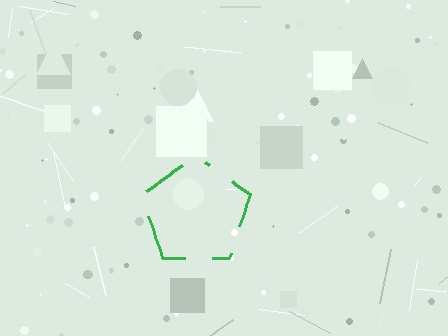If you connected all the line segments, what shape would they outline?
They would outline a pentagon.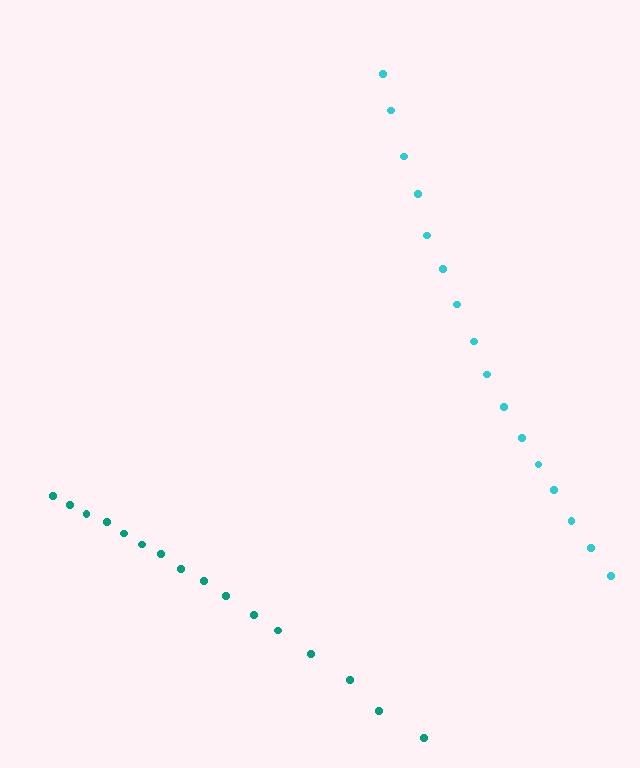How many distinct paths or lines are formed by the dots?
There are 2 distinct paths.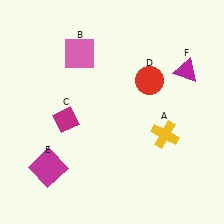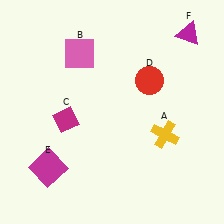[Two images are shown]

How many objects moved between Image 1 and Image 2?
1 object moved between the two images.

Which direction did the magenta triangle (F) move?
The magenta triangle (F) moved up.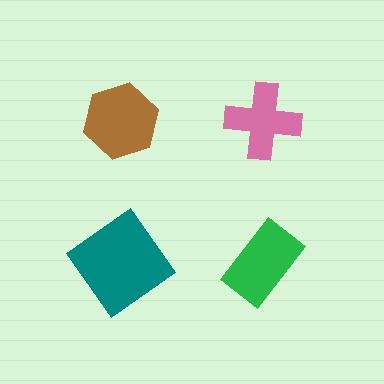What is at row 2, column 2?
A green rectangle.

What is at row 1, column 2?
A pink cross.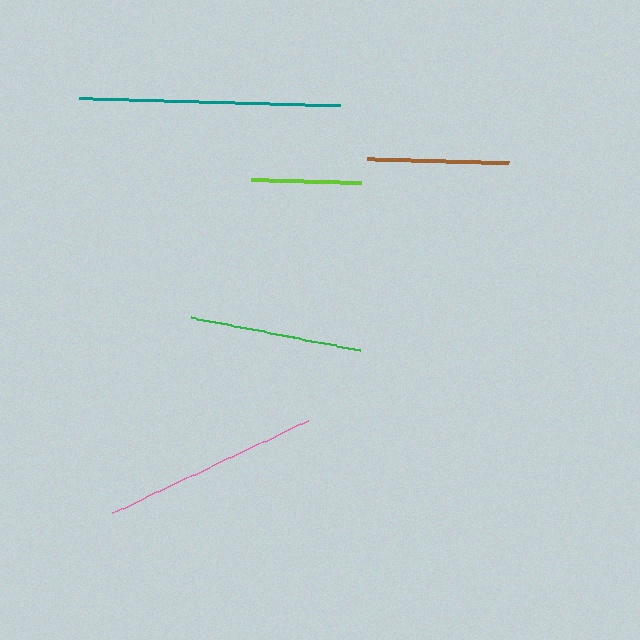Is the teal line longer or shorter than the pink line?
The teal line is longer than the pink line.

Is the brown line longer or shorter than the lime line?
The brown line is longer than the lime line.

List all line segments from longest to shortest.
From longest to shortest: teal, pink, green, brown, lime.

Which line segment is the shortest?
The lime line is the shortest at approximately 110 pixels.